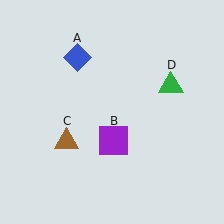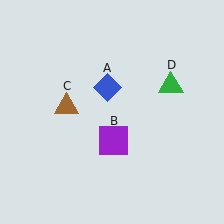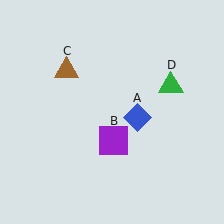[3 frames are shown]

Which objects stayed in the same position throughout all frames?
Purple square (object B) and green triangle (object D) remained stationary.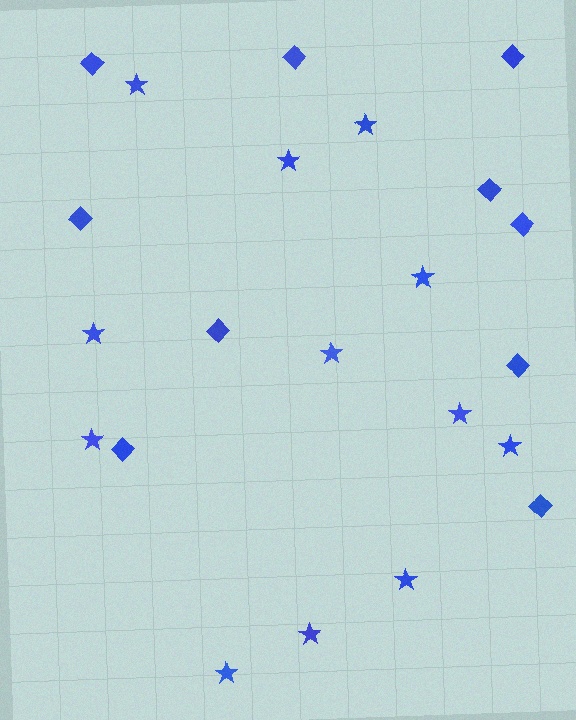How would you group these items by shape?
There are 2 groups: one group of stars (12) and one group of diamonds (10).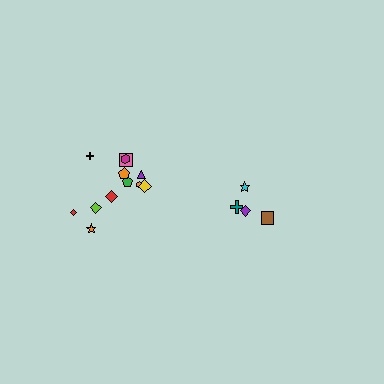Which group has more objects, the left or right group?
The left group.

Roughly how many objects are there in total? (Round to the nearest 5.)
Roughly 15 objects in total.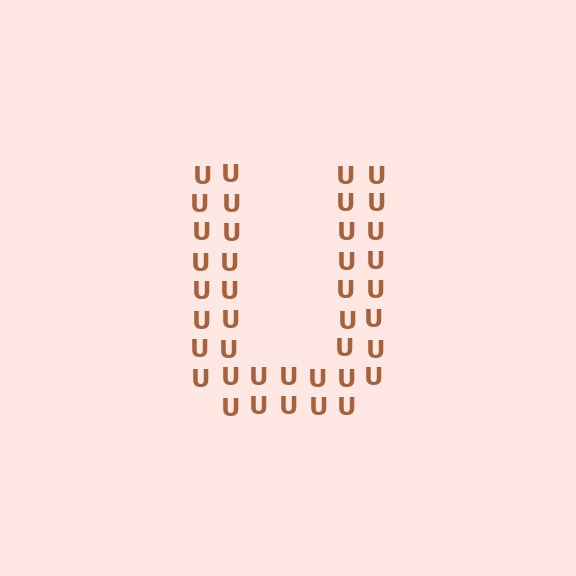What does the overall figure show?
The overall figure shows the letter U.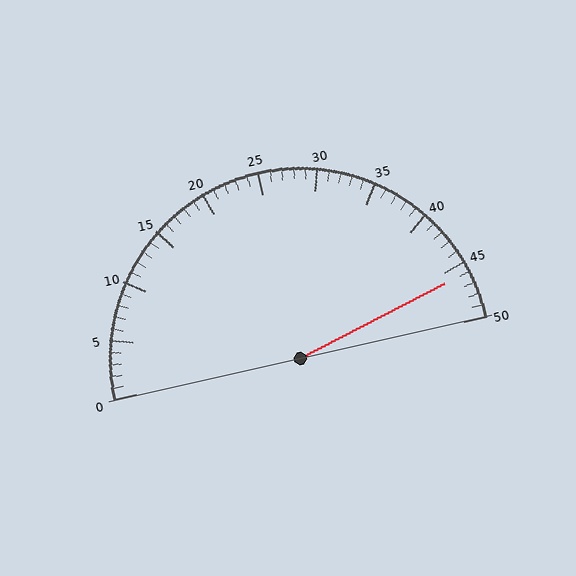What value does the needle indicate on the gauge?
The needle indicates approximately 46.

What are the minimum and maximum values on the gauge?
The gauge ranges from 0 to 50.